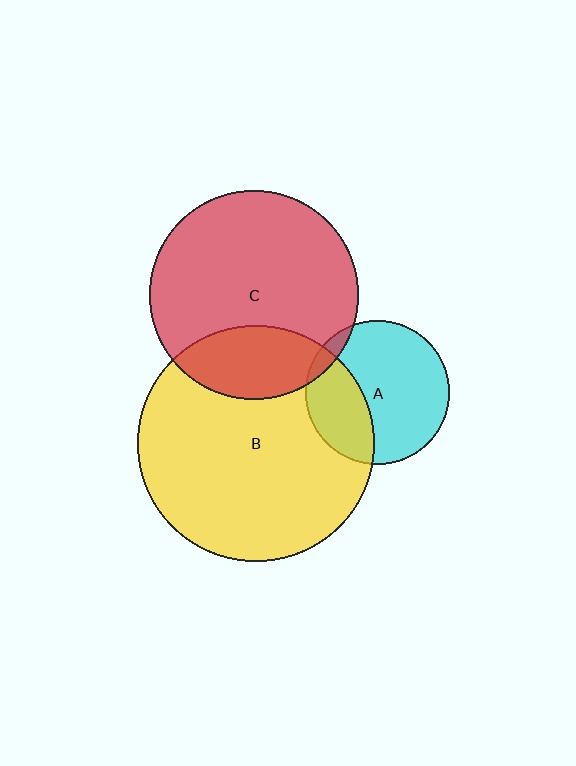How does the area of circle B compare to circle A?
Approximately 2.7 times.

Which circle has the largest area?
Circle B (yellow).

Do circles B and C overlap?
Yes.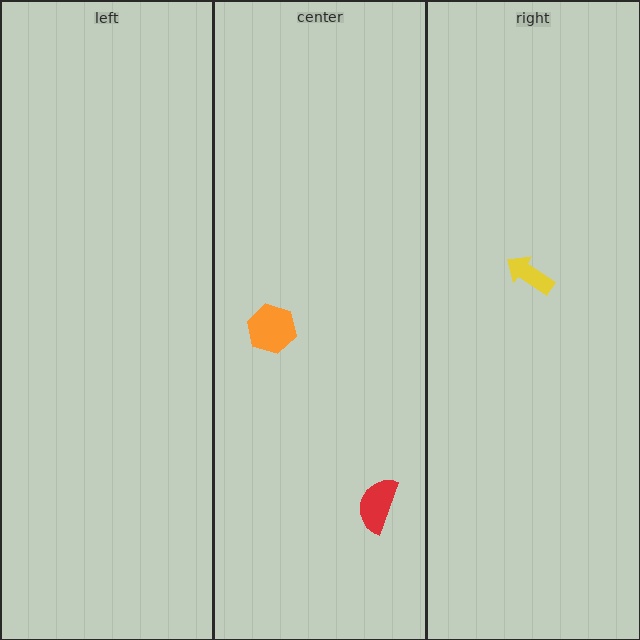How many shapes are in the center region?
2.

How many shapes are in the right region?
1.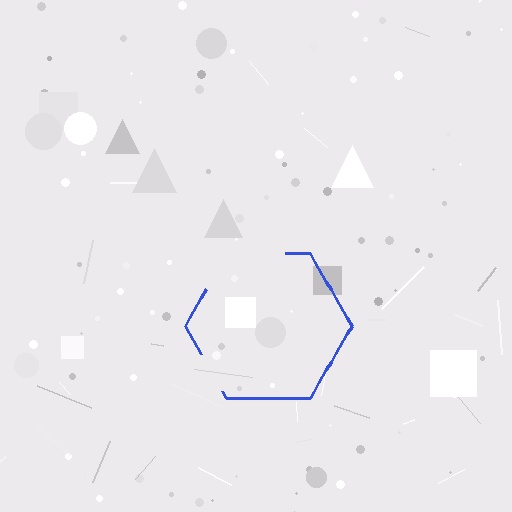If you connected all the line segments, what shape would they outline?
They would outline a hexagon.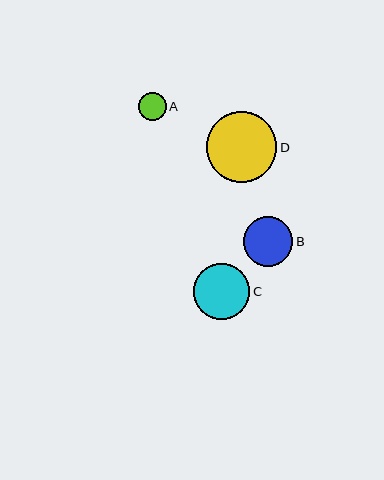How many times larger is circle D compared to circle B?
Circle D is approximately 1.4 times the size of circle B.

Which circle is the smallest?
Circle A is the smallest with a size of approximately 28 pixels.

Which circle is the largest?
Circle D is the largest with a size of approximately 71 pixels.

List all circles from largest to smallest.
From largest to smallest: D, C, B, A.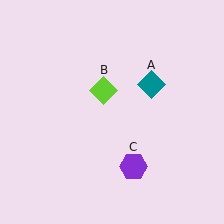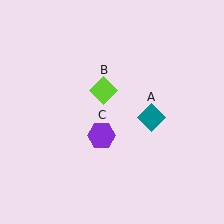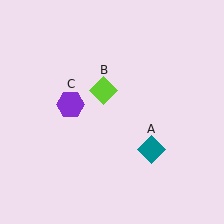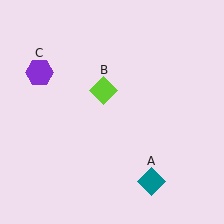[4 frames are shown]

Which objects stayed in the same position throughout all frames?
Lime diamond (object B) remained stationary.